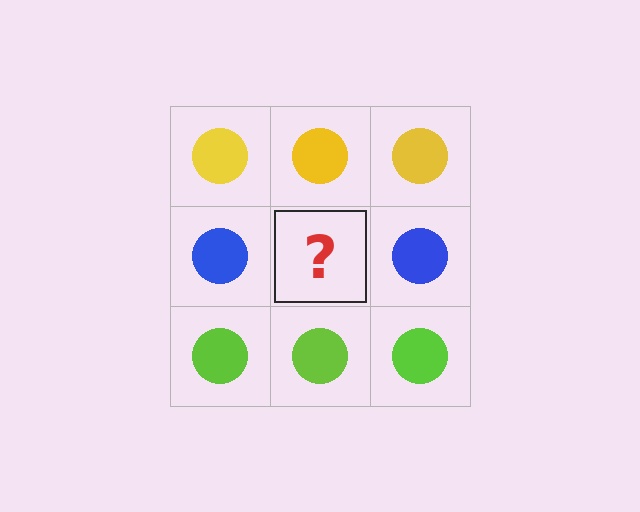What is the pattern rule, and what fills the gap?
The rule is that each row has a consistent color. The gap should be filled with a blue circle.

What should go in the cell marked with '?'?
The missing cell should contain a blue circle.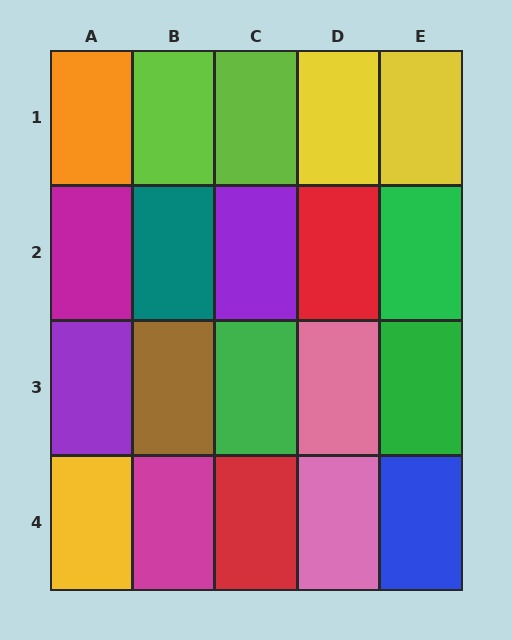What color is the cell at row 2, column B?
Teal.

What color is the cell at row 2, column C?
Purple.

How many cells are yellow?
3 cells are yellow.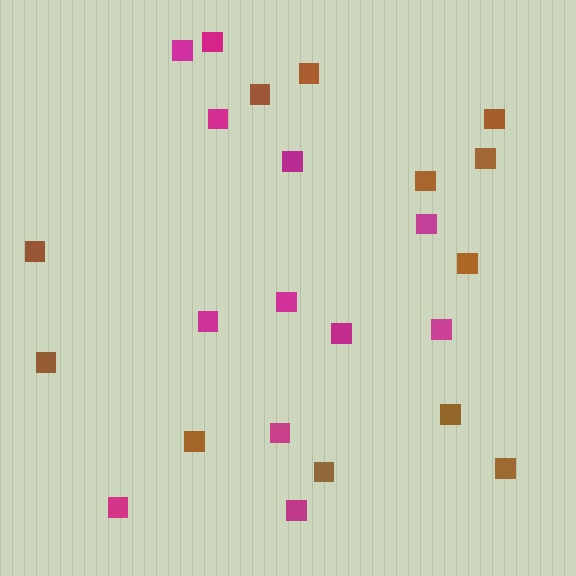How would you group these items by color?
There are 2 groups: one group of magenta squares (12) and one group of brown squares (12).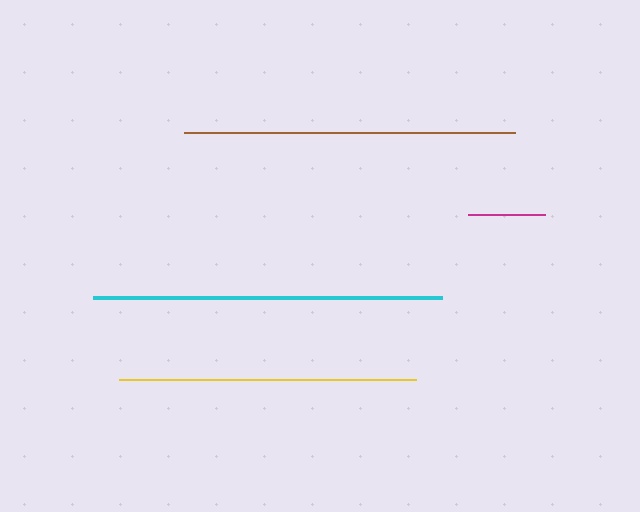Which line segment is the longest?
The cyan line is the longest at approximately 349 pixels.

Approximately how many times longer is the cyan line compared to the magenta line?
The cyan line is approximately 4.5 times the length of the magenta line.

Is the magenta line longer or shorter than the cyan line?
The cyan line is longer than the magenta line.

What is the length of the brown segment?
The brown segment is approximately 331 pixels long.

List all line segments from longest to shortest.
From longest to shortest: cyan, brown, yellow, magenta.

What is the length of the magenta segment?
The magenta segment is approximately 77 pixels long.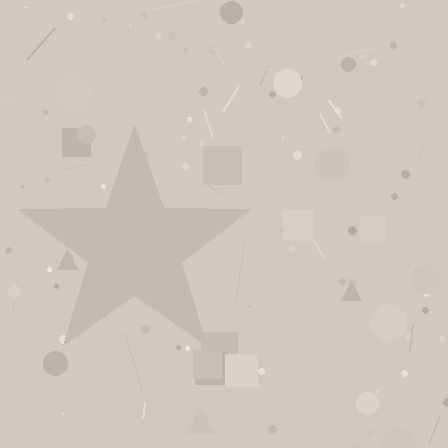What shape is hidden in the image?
A star is hidden in the image.